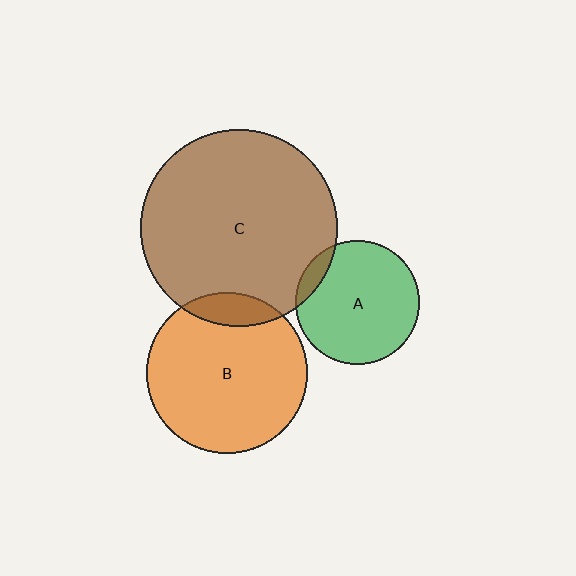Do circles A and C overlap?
Yes.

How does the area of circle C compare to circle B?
Approximately 1.5 times.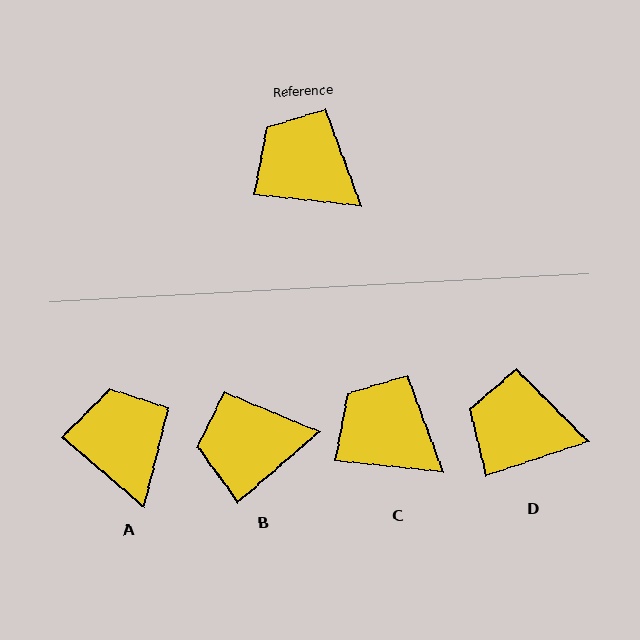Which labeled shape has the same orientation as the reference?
C.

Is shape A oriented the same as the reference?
No, it is off by about 35 degrees.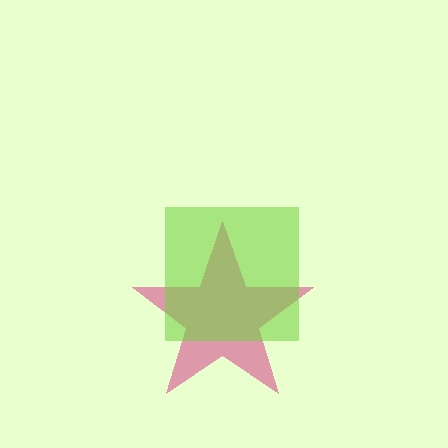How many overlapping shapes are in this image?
There are 2 overlapping shapes in the image.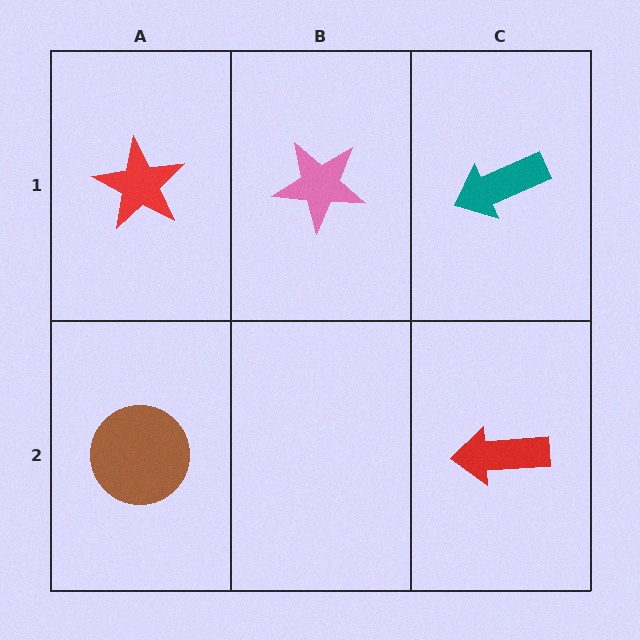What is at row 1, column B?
A pink star.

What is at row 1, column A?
A red star.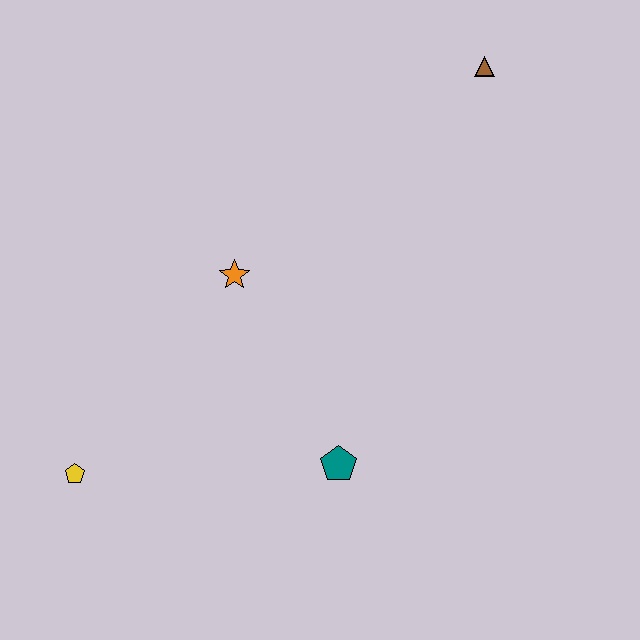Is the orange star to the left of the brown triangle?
Yes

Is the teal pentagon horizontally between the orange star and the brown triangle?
Yes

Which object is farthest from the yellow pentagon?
The brown triangle is farthest from the yellow pentagon.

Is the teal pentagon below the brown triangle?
Yes